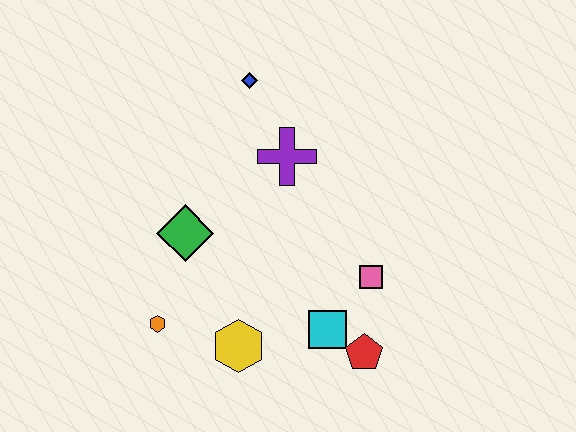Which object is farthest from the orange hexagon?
The blue diamond is farthest from the orange hexagon.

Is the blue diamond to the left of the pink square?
Yes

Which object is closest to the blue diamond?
The purple cross is closest to the blue diamond.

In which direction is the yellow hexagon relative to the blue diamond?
The yellow hexagon is below the blue diamond.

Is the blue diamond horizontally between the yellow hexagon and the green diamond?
No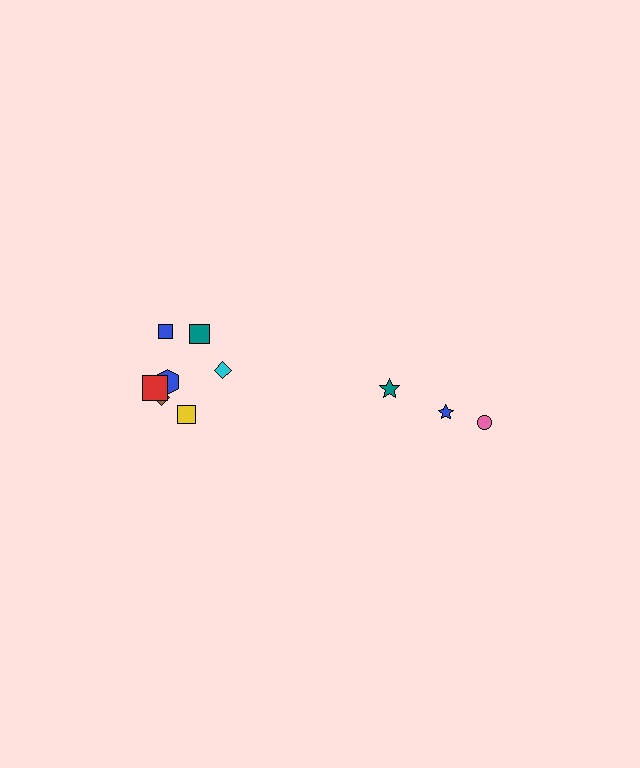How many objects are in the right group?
There are 3 objects.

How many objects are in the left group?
There are 7 objects.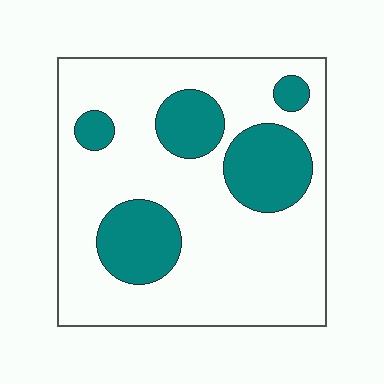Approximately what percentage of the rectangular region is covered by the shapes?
Approximately 25%.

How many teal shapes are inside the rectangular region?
5.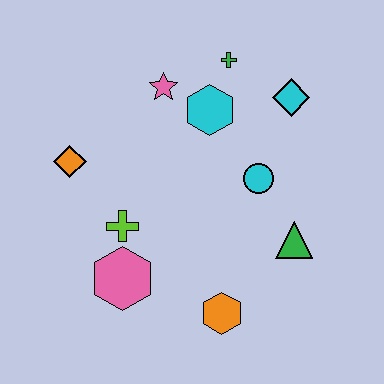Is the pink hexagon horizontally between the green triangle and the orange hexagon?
No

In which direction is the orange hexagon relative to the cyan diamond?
The orange hexagon is below the cyan diamond.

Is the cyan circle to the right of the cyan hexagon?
Yes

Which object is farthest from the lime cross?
The cyan diamond is farthest from the lime cross.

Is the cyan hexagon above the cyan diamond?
No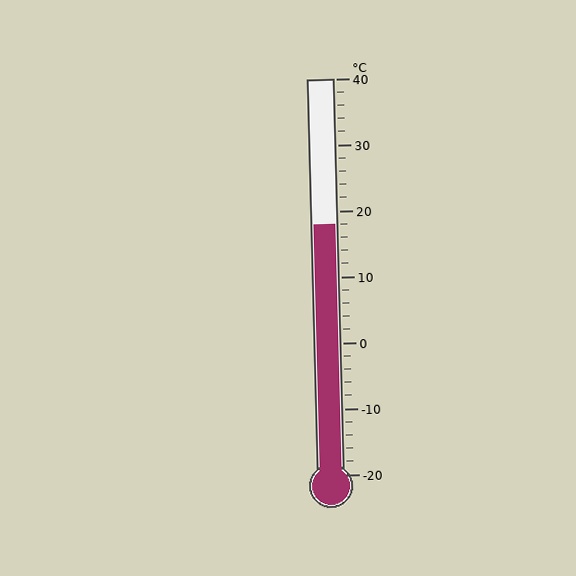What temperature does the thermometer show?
The thermometer shows approximately 18°C.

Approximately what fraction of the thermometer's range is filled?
The thermometer is filled to approximately 65% of its range.